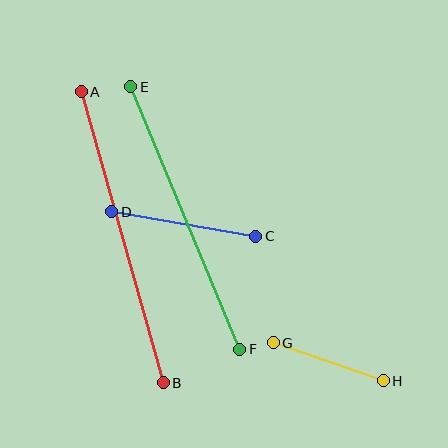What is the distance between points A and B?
The distance is approximately 302 pixels.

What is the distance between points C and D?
The distance is approximately 146 pixels.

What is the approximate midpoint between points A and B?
The midpoint is at approximately (122, 237) pixels.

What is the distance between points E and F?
The distance is approximately 285 pixels.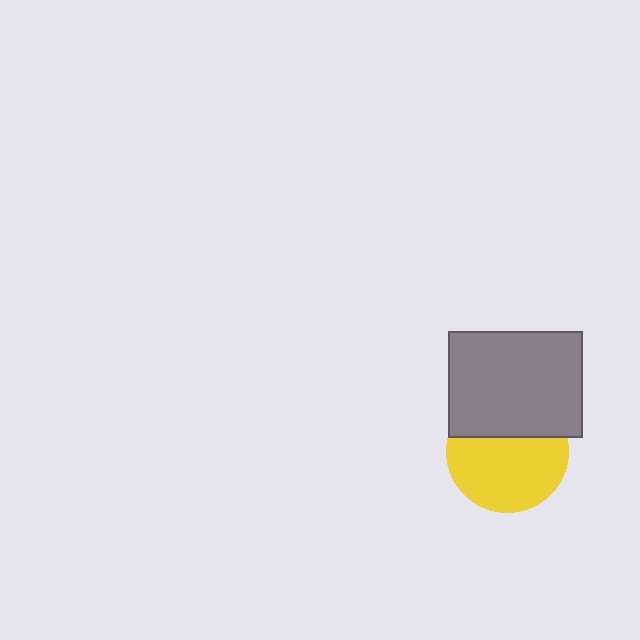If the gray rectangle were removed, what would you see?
You would see the complete yellow circle.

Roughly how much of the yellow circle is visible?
About half of it is visible (roughly 64%).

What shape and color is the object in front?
The object in front is a gray rectangle.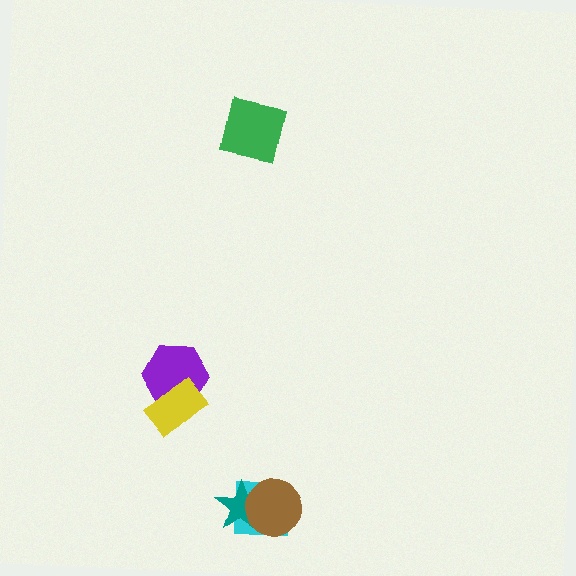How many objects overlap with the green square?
0 objects overlap with the green square.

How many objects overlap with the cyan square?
2 objects overlap with the cyan square.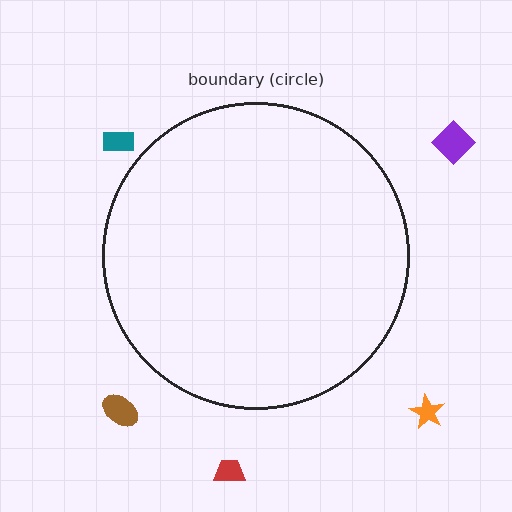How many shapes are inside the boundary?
0 inside, 5 outside.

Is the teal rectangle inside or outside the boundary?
Outside.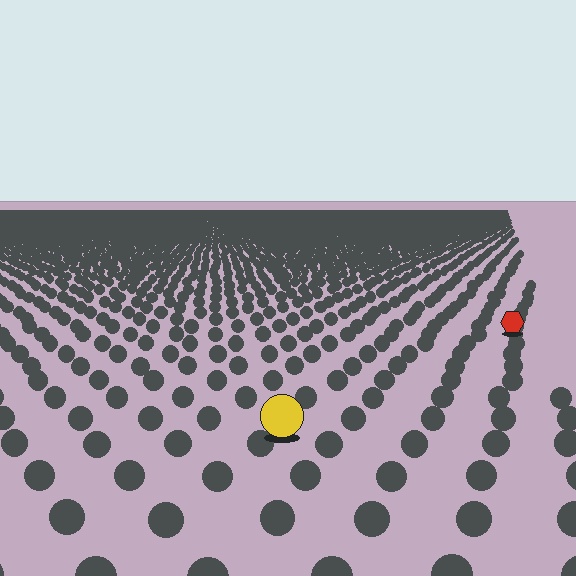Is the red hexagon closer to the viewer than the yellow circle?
No. The yellow circle is closer — you can tell from the texture gradient: the ground texture is coarser near it.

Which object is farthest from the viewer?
The red hexagon is farthest from the viewer. It appears smaller and the ground texture around it is denser.